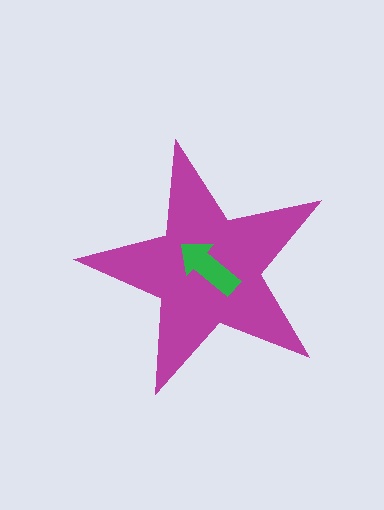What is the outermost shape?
The magenta star.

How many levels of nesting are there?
2.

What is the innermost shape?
The green arrow.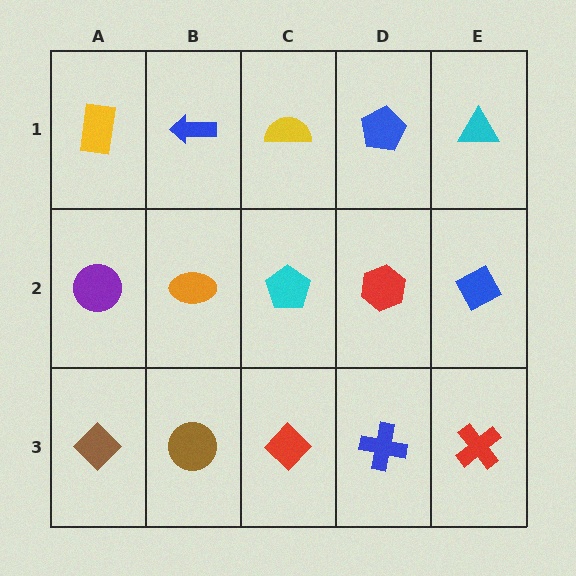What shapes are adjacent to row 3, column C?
A cyan pentagon (row 2, column C), a brown circle (row 3, column B), a blue cross (row 3, column D).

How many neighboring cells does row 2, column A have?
3.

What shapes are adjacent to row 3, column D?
A red hexagon (row 2, column D), a red diamond (row 3, column C), a red cross (row 3, column E).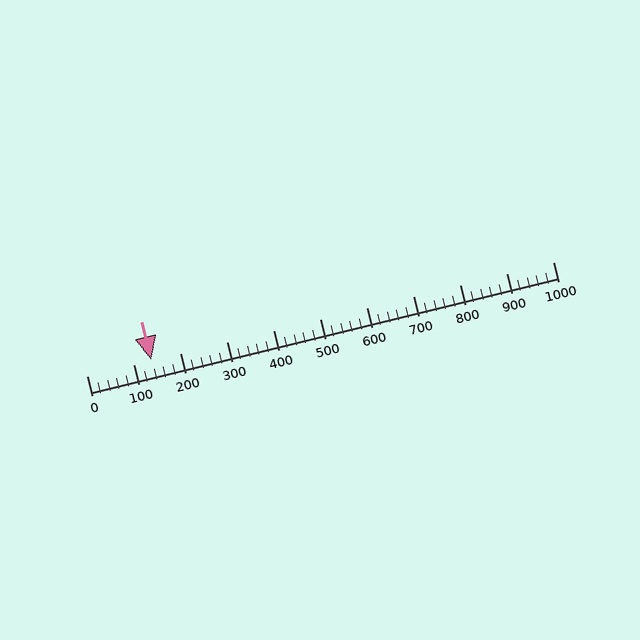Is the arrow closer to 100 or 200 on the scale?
The arrow is closer to 100.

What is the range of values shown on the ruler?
The ruler shows values from 0 to 1000.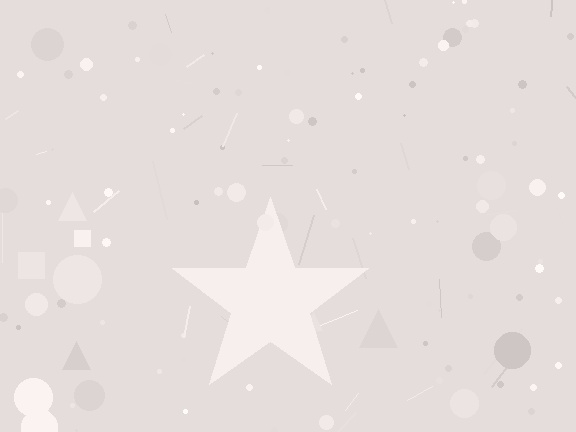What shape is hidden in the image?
A star is hidden in the image.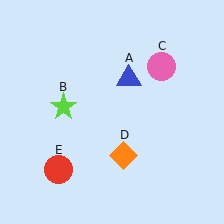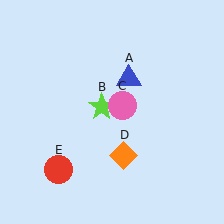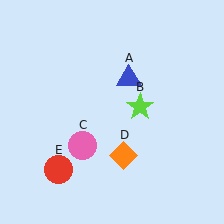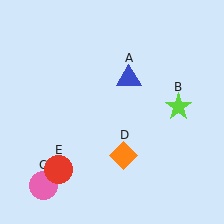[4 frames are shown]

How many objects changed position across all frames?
2 objects changed position: lime star (object B), pink circle (object C).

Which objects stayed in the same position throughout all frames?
Blue triangle (object A) and orange diamond (object D) and red circle (object E) remained stationary.